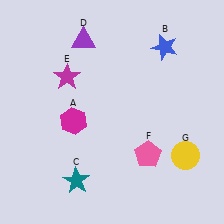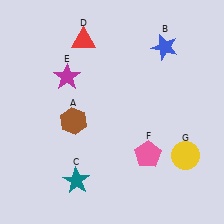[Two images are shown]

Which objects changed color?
A changed from magenta to brown. D changed from purple to red.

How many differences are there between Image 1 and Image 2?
There are 2 differences between the two images.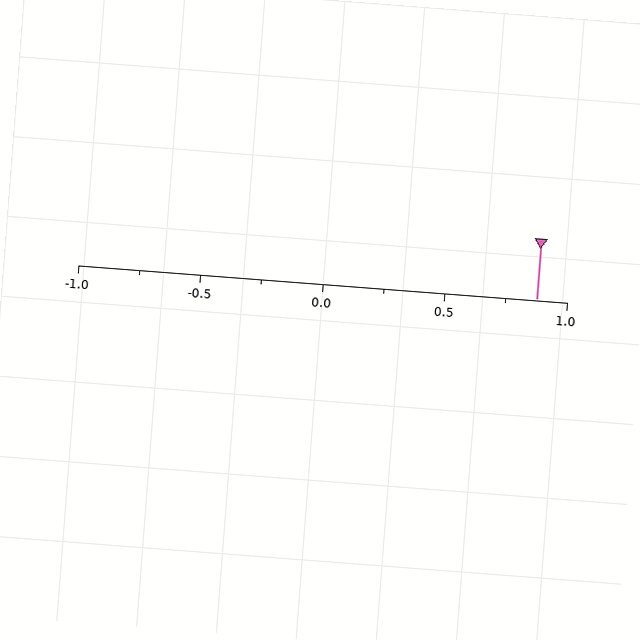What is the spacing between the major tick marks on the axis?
The major ticks are spaced 0.5 apart.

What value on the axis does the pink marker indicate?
The marker indicates approximately 0.88.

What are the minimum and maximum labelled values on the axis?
The axis runs from -1.0 to 1.0.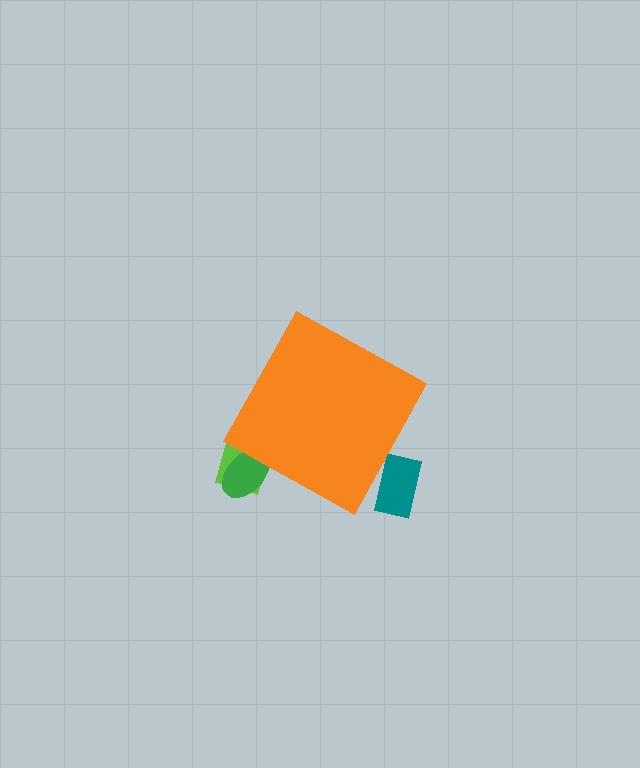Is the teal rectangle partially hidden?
Yes, the teal rectangle is partially hidden behind the orange diamond.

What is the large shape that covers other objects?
An orange diamond.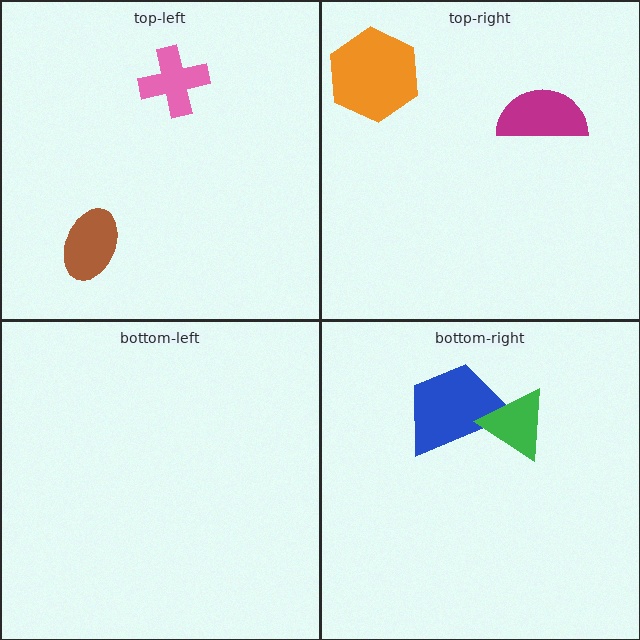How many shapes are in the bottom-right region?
2.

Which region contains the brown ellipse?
The top-left region.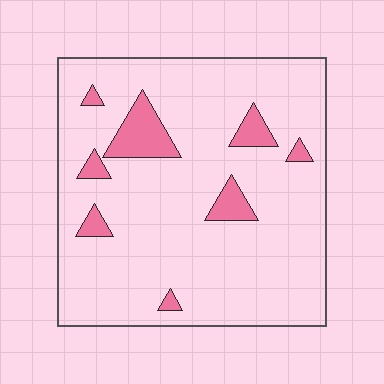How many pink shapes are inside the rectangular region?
8.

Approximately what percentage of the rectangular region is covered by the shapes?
Approximately 10%.